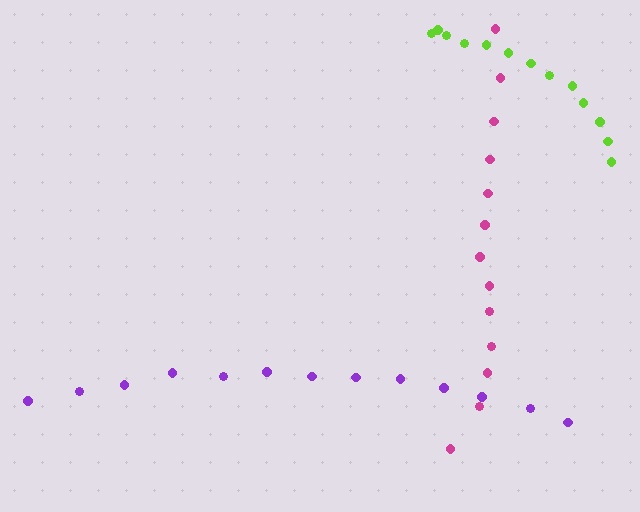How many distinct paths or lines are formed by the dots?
There are 3 distinct paths.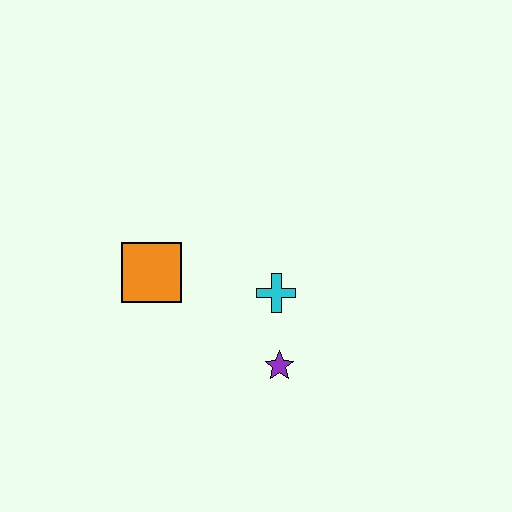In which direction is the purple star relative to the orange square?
The purple star is to the right of the orange square.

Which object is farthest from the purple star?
The orange square is farthest from the purple star.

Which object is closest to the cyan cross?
The purple star is closest to the cyan cross.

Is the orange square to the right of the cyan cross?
No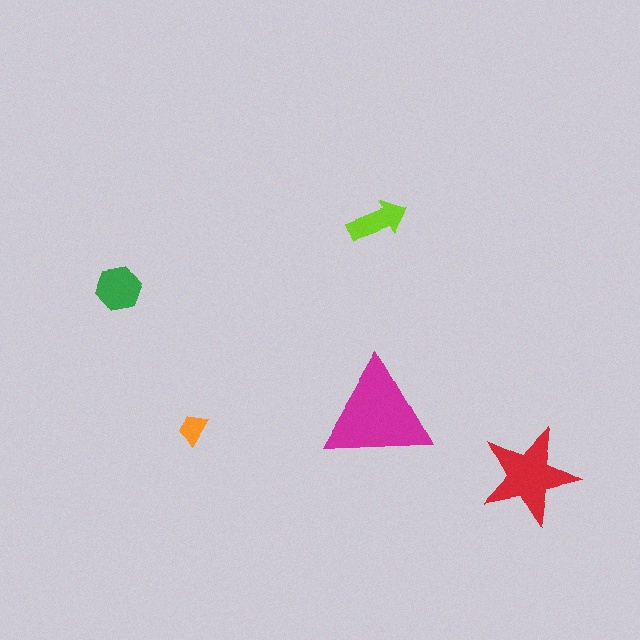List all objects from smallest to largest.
The orange trapezoid, the lime arrow, the green hexagon, the red star, the magenta triangle.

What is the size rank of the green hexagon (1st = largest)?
3rd.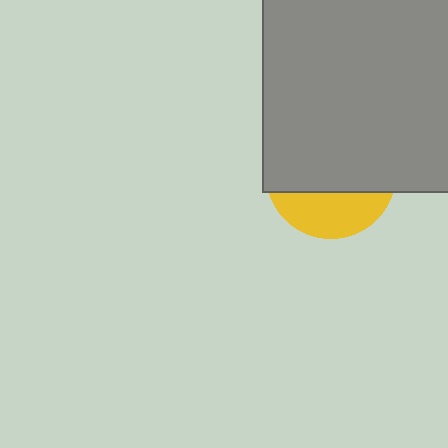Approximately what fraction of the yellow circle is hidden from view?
Roughly 69% of the yellow circle is hidden behind the gray rectangle.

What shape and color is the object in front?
The object in front is a gray rectangle.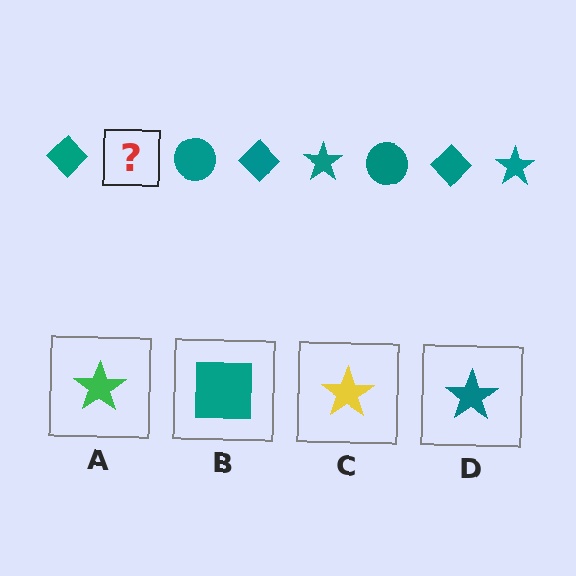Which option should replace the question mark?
Option D.